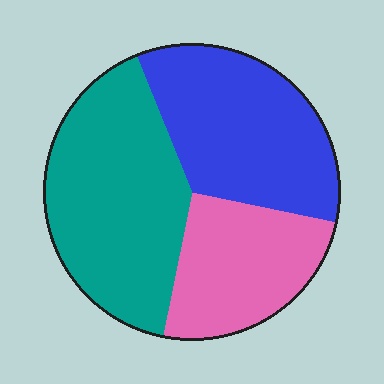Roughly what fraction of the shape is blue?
Blue takes up between a third and a half of the shape.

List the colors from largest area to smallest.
From largest to smallest: teal, blue, pink.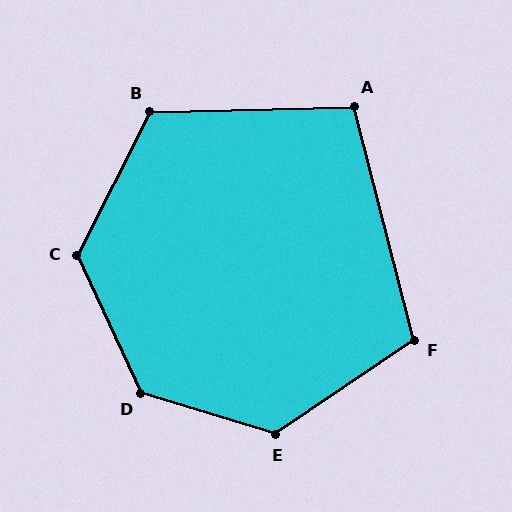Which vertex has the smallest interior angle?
A, at approximately 103 degrees.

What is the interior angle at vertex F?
Approximately 110 degrees (obtuse).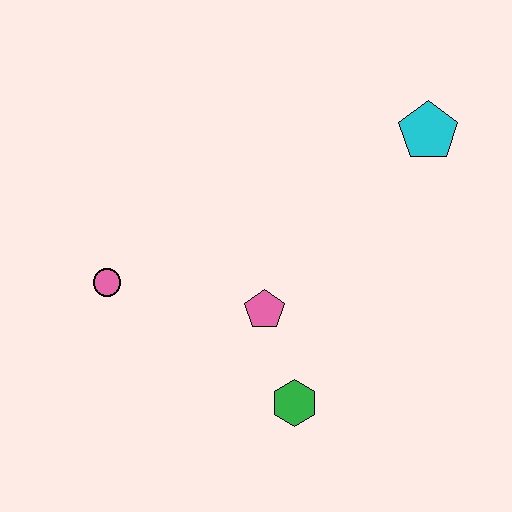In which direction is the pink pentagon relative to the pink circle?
The pink pentagon is to the right of the pink circle.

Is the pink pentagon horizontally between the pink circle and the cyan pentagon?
Yes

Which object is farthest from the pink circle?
The cyan pentagon is farthest from the pink circle.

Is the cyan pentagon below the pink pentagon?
No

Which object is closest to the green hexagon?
The pink pentagon is closest to the green hexagon.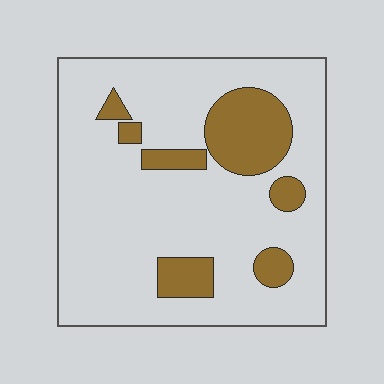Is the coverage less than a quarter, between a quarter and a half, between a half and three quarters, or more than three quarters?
Less than a quarter.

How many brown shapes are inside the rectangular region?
7.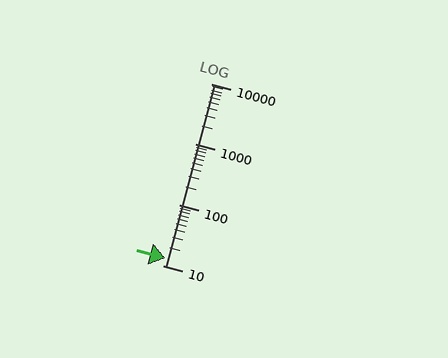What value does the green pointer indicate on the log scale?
The pointer indicates approximately 13.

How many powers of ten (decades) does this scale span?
The scale spans 3 decades, from 10 to 10000.